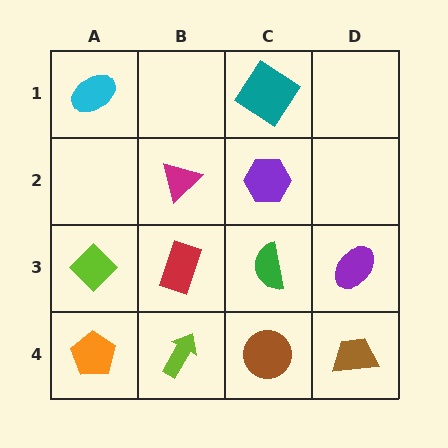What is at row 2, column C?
A purple hexagon.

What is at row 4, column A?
An orange pentagon.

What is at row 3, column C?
A green semicircle.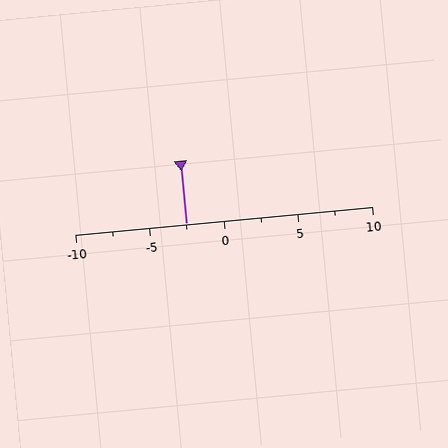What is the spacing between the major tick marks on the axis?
The major ticks are spaced 5 apart.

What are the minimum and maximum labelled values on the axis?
The axis runs from -10 to 10.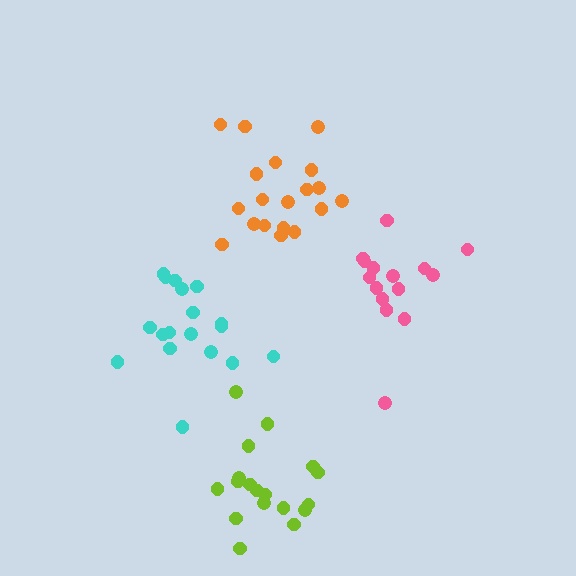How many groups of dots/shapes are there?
There are 4 groups.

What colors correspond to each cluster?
The clusters are colored: pink, cyan, orange, lime.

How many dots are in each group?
Group 1: 15 dots, Group 2: 18 dots, Group 3: 19 dots, Group 4: 18 dots (70 total).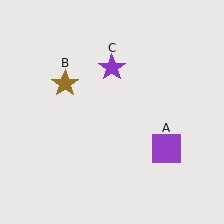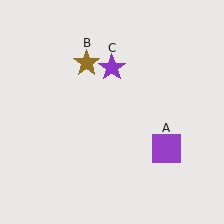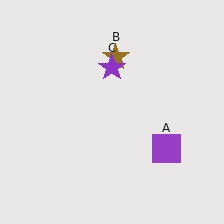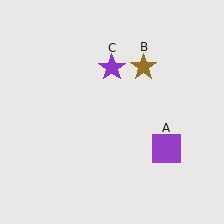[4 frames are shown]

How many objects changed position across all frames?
1 object changed position: brown star (object B).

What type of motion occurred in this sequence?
The brown star (object B) rotated clockwise around the center of the scene.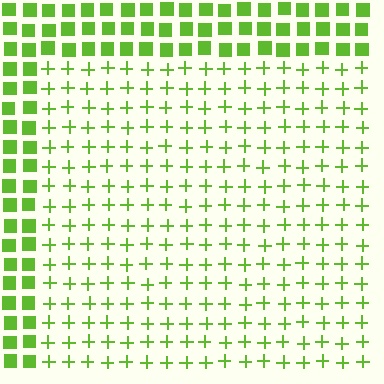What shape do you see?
I see a rectangle.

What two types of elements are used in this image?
The image uses plus signs inside the rectangle region and squares outside it.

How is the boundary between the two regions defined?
The boundary is defined by a change in element shape: plus signs inside vs. squares outside. All elements share the same color and spacing.